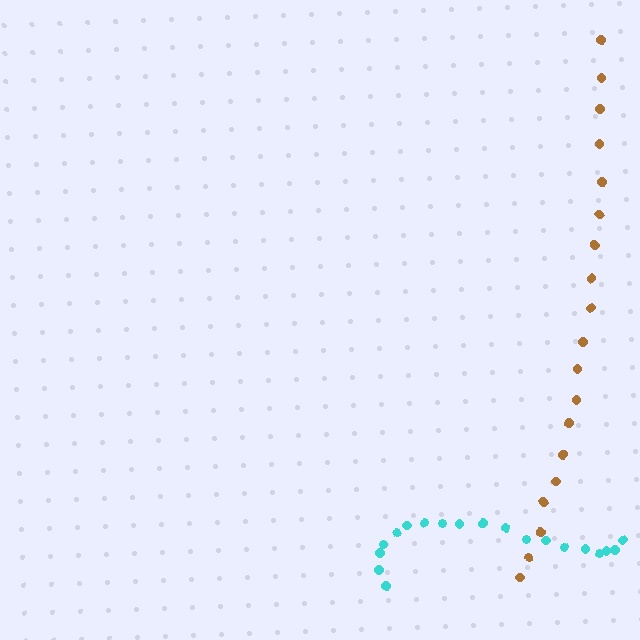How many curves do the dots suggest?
There are 2 distinct paths.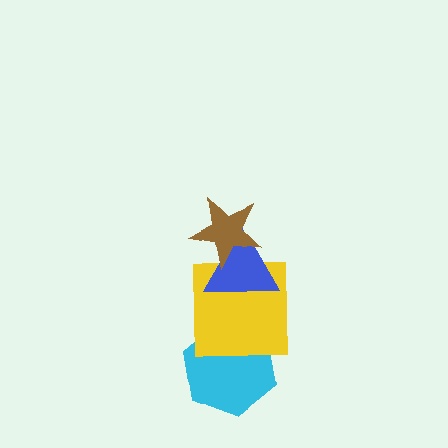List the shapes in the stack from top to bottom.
From top to bottom: the brown star, the blue triangle, the yellow square, the cyan hexagon.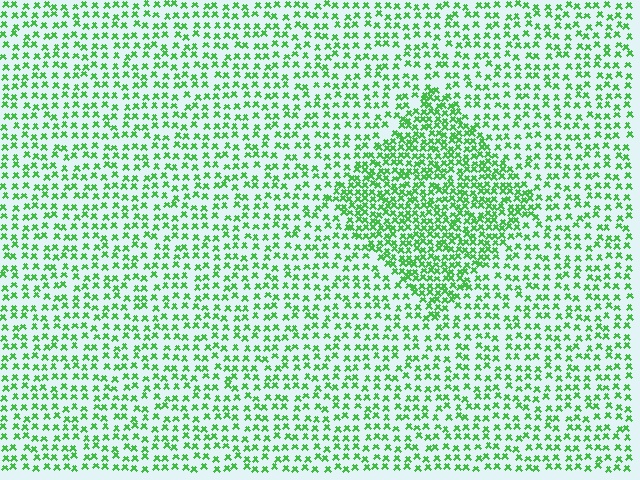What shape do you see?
I see a diamond.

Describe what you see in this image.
The image contains small green elements arranged at two different densities. A diamond-shaped region is visible where the elements are more densely packed than the surrounding area.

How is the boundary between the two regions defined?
The boundary is defined by a change in element density (approximately 1.9x ratio). All elements are the same color, size, and shape.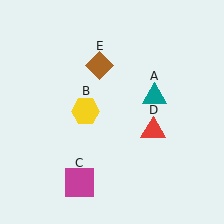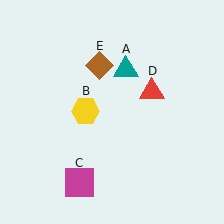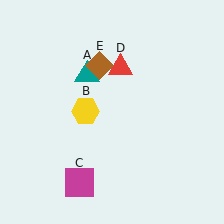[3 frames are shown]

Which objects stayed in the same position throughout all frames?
Yellow hexagon (object B) and magenta square (object C) and brown diamond (object E) remained stationary.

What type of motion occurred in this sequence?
The teal triangle (object A), red triangle (object D) rotated counterclockwise around the center of the scene.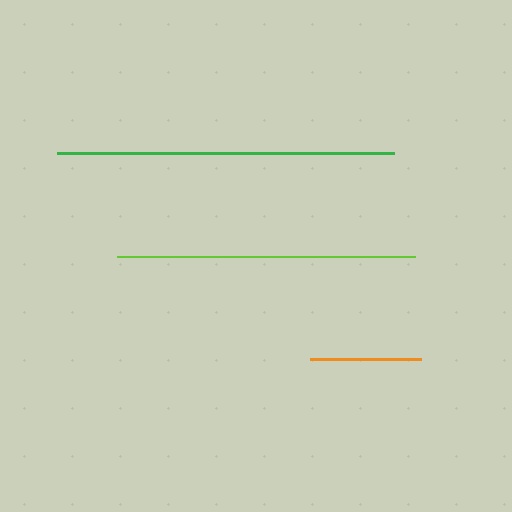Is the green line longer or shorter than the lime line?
The green line is longer than the lime line.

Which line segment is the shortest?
The orange line is the shortest at approximately 110 pixels.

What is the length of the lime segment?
The lime segment is approximately 297 pixels long.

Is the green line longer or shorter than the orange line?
The green line is longer than the orange line.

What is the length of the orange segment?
The orange segment is approximately 110 pixels long.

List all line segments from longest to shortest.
From longest to shortest: green, lime, orange.